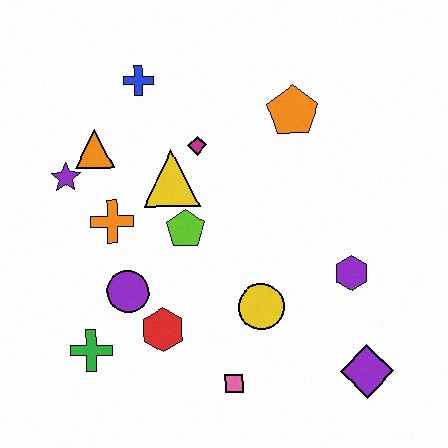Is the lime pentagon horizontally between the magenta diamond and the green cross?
Yes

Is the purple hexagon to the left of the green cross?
No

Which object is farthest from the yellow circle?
The blue cross is farthest from the yellow circle.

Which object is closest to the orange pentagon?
The magenta diamond is closest to the orange pentagon.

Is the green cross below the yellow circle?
Yes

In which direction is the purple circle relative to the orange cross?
The purple circle is below the orange cross.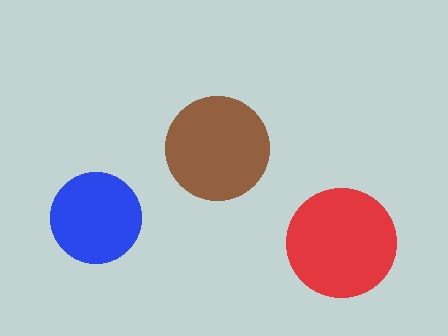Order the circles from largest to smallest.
the red one, the brown one, the blue one.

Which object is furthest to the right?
The red circle is rightmost.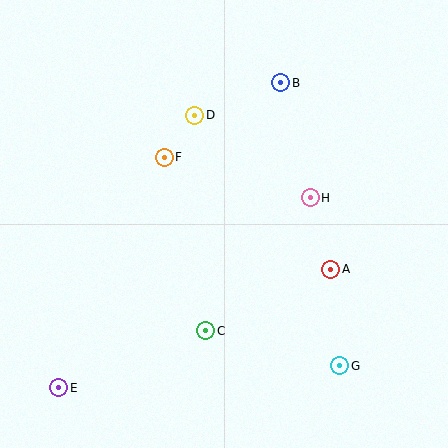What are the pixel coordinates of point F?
Point F is at (164, 157).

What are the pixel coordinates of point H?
Point H is at (310, 198).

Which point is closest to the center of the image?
Point F at (164, 157) is closest to the center.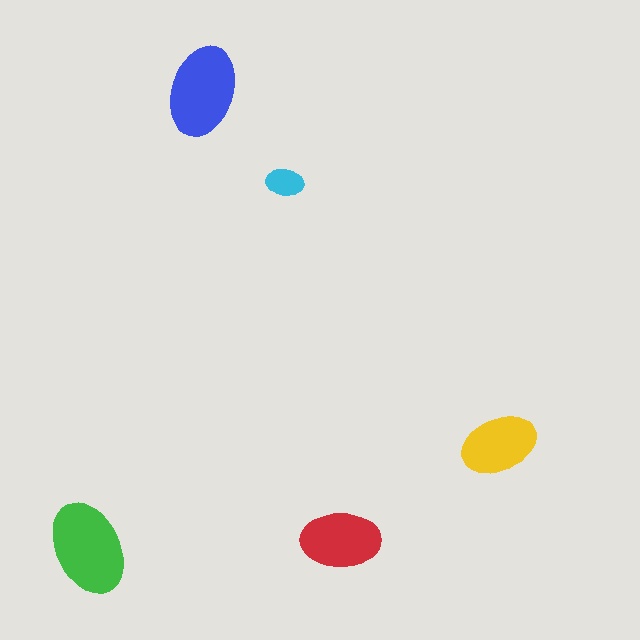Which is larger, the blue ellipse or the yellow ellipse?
The blue one.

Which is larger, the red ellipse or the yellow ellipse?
The red one.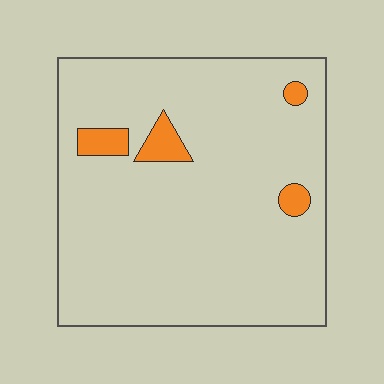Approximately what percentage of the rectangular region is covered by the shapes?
Approximately 5%.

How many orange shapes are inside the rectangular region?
4.